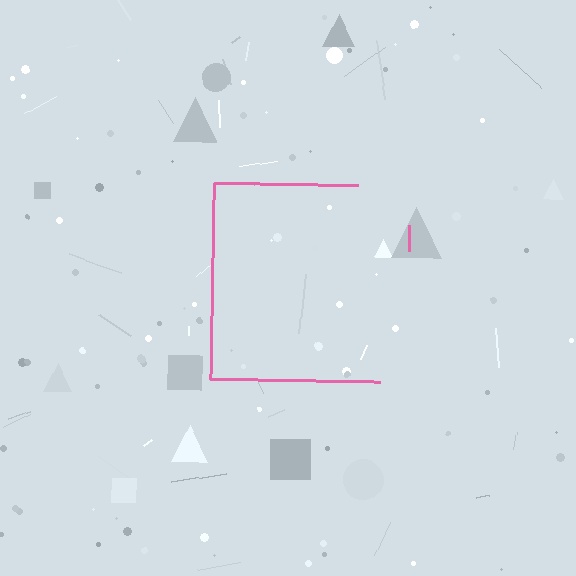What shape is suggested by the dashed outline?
The dashed outline suggests a square.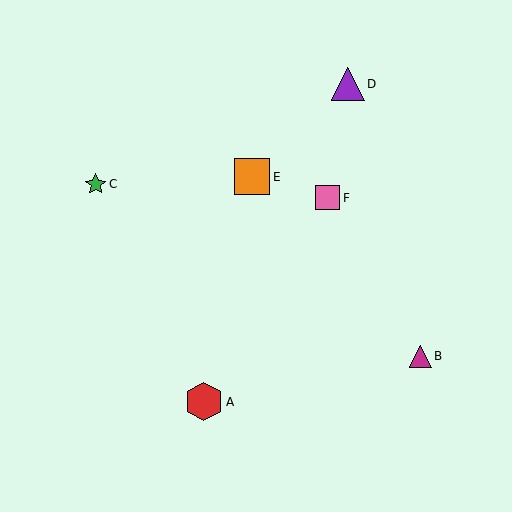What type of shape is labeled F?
Shape F is a pink square.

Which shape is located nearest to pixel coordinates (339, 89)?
The purple triangle (labeled D) at (348, 84) is nearest to that location.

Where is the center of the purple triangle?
The center of the purple triangle is at (348, 84).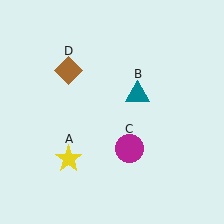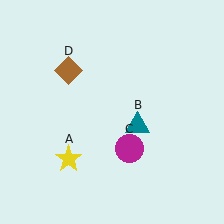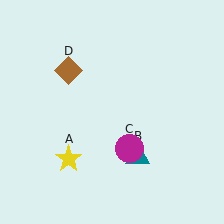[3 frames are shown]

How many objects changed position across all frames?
1 object changed position: teal triangle (object B).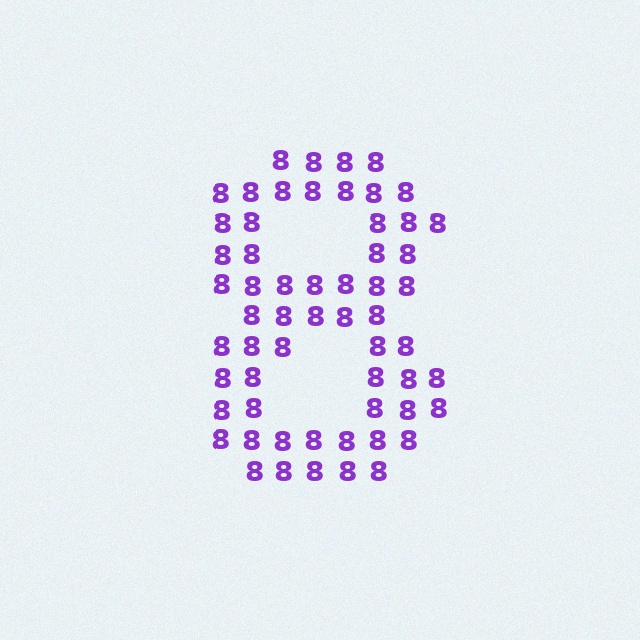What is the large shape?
The large shape is the digit 8.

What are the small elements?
The small elements are digit 8's.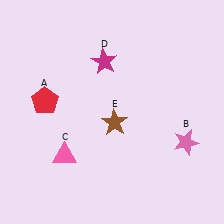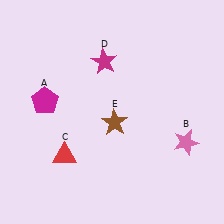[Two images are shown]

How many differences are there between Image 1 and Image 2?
There are 2 differences between the two images.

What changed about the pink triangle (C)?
In Image 1, C is pink. In Image 2, it changed to red.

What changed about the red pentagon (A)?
In Image 1, A is red. In Image 2, it changed to magenta.